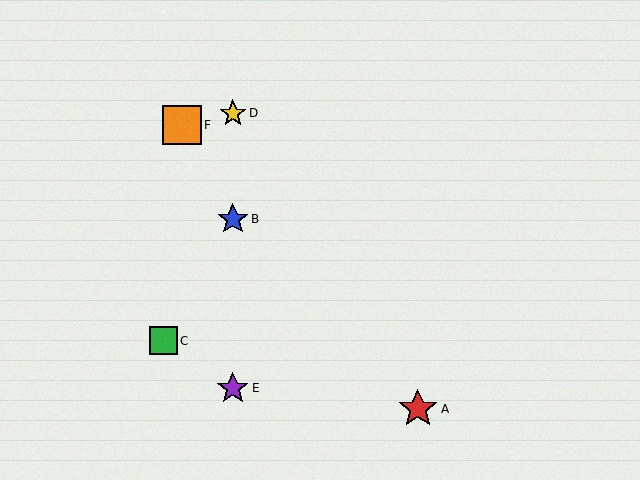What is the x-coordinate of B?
Object B is at x≈233.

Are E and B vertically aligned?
Yes, both are at x≈233.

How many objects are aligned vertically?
3 objects (B, D, E) are aligned vertically.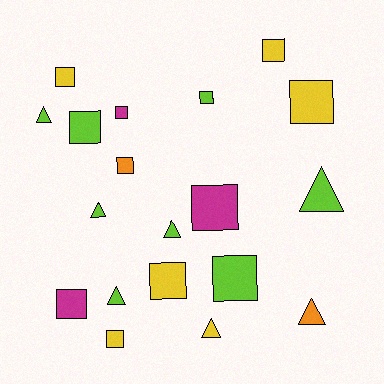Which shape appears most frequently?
Square, with 12 objects.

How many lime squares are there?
There are 3 lime squares.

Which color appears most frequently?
Lime, with 8 objects.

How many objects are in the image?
There are 19 objects.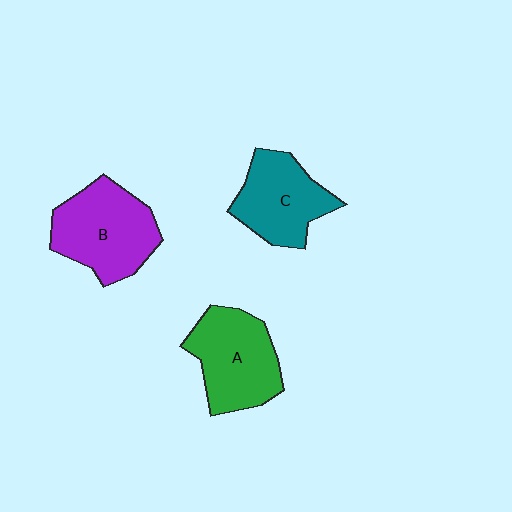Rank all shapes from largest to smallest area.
From largest to smallest: B (purple), A (green), C (teal).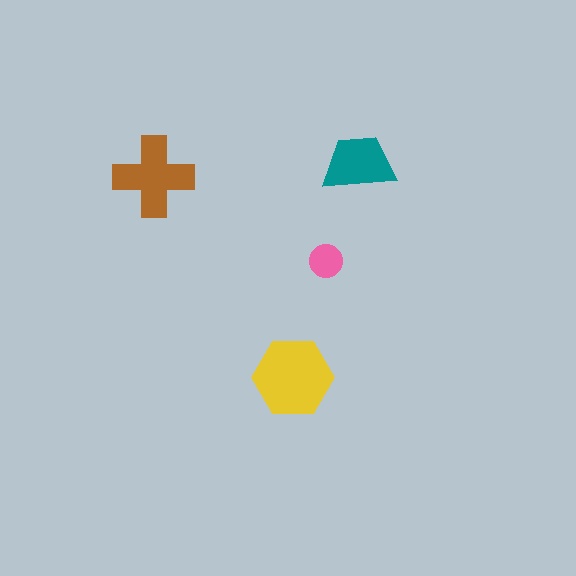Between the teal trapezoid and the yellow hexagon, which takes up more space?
The yellow hexagon.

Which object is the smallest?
The pink circle.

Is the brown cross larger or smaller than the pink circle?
Larger.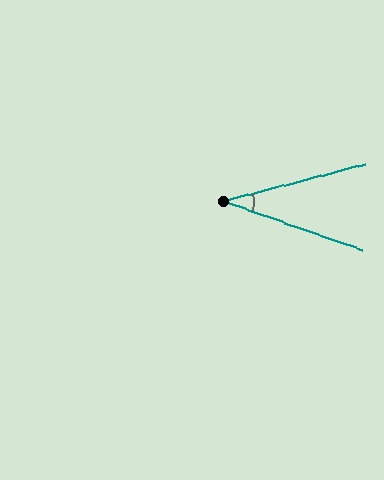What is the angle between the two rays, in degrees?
Approximately 34 degrees.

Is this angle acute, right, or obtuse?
It is acute.